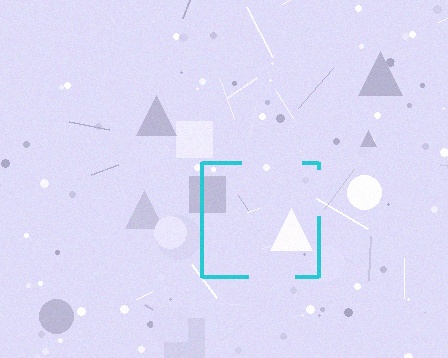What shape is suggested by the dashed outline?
The dashed outline suggests a square.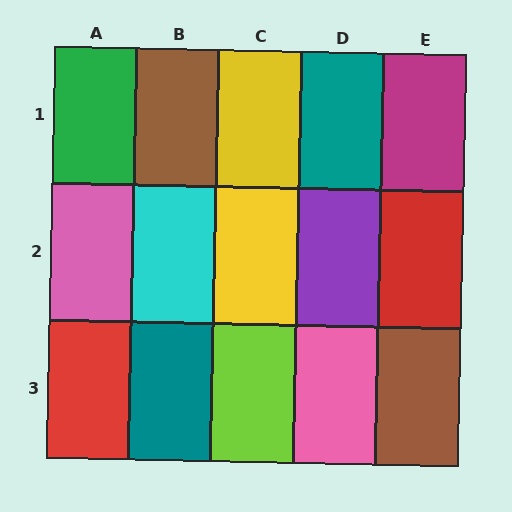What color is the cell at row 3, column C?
Lime.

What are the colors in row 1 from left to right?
Green, brown, yellow, teal, magenta.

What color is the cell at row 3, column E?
Brown.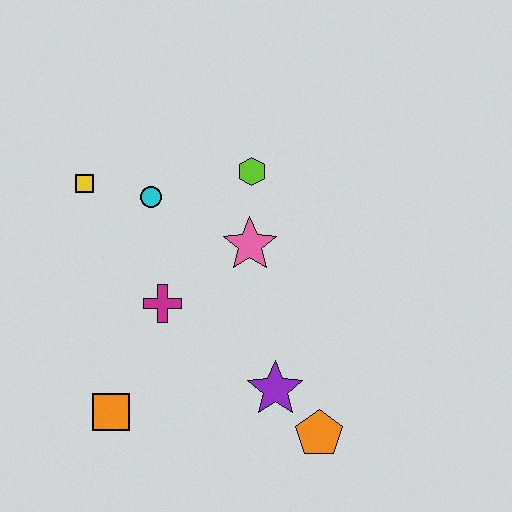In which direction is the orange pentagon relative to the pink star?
The orange pentagon is below the pink star.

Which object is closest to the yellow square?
The cyan circle is closest to the yellow square.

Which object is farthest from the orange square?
The lime hexagon is farthest from the orange square.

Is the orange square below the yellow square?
Yes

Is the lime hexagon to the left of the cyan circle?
No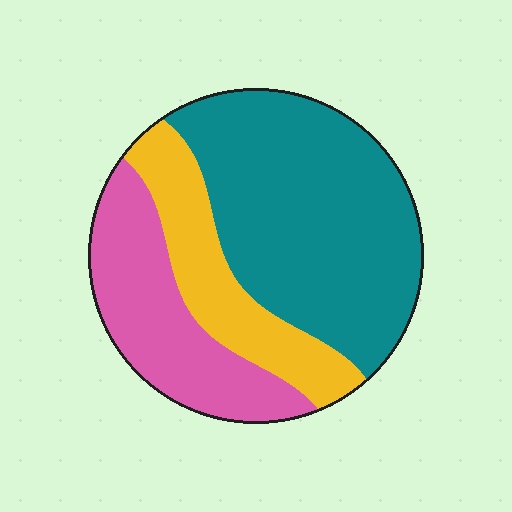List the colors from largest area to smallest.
From largest to smallest: teal, pink, yellow.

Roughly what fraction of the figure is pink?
Pink covers about 25% of the figure.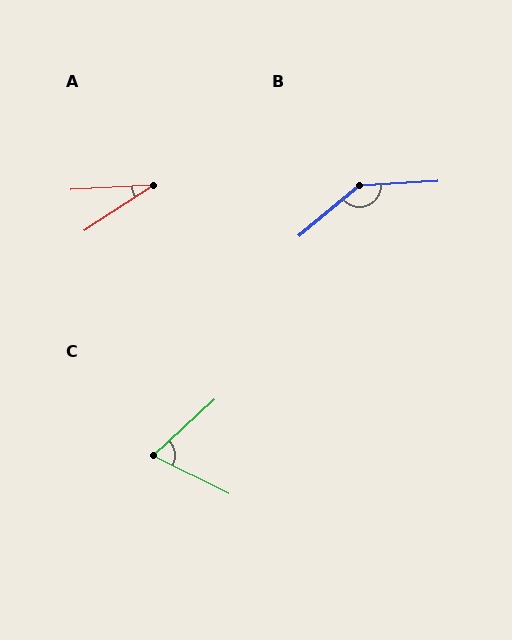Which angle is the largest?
B, at approximately 144 degrees.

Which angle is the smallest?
A, at approximately 30 degrees.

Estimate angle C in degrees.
Approximately 69 degrees.